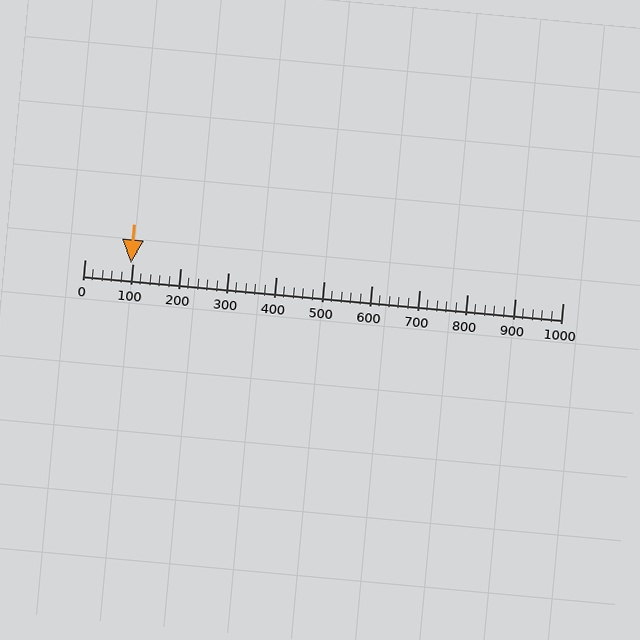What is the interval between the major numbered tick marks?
The major tick marks are spaced 100 units apart.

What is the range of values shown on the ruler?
The ruler shows values from 0 to 1000.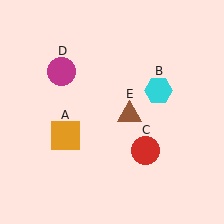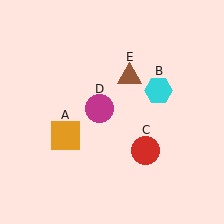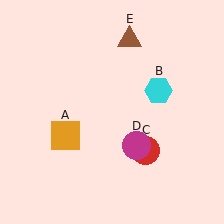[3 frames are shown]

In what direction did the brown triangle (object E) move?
The brown triangle (object E) moved up.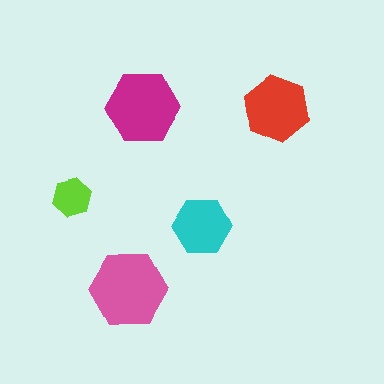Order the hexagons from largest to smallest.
the pink one, the magenta one, the red one, the cyan one, the lime one.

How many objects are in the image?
There are 5 objects in the image.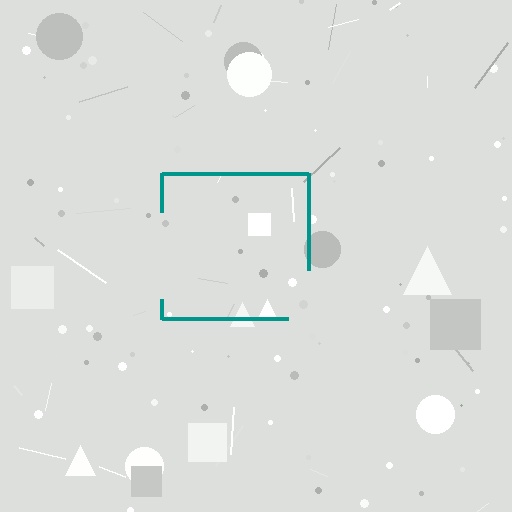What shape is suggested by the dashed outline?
The dashed outline suggests a square.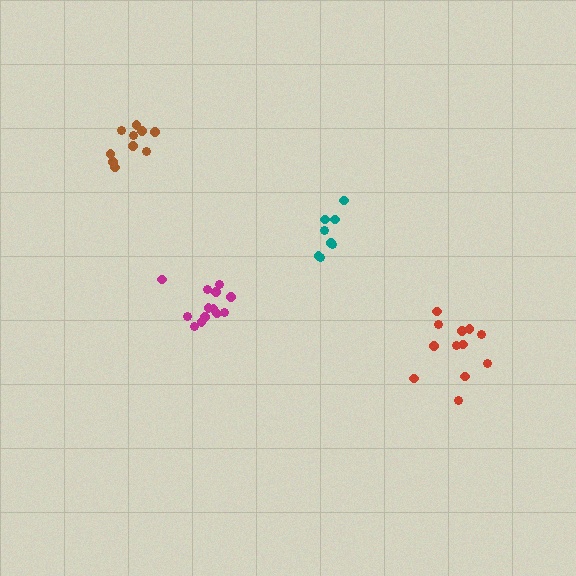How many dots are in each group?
Group 1: 10 dots, Group 2: 12 dots, Group 3: 13 dots, Group 4: 8 dots (43 total).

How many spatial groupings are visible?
There are 4 spatial groupings.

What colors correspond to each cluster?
The clusters are colored: brown, red, magenta, teal.